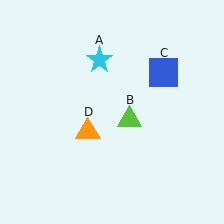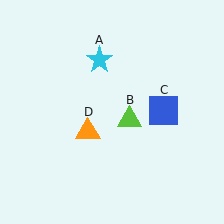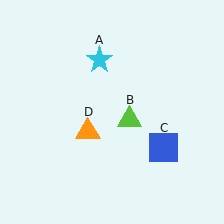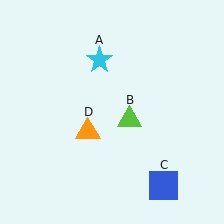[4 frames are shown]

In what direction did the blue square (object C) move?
The blue square (object C) moved down.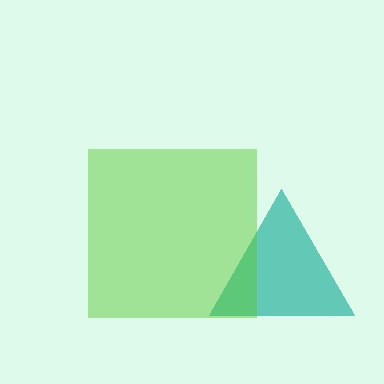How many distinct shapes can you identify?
There are 2 distinct shapes: a teal triangle, a lime square.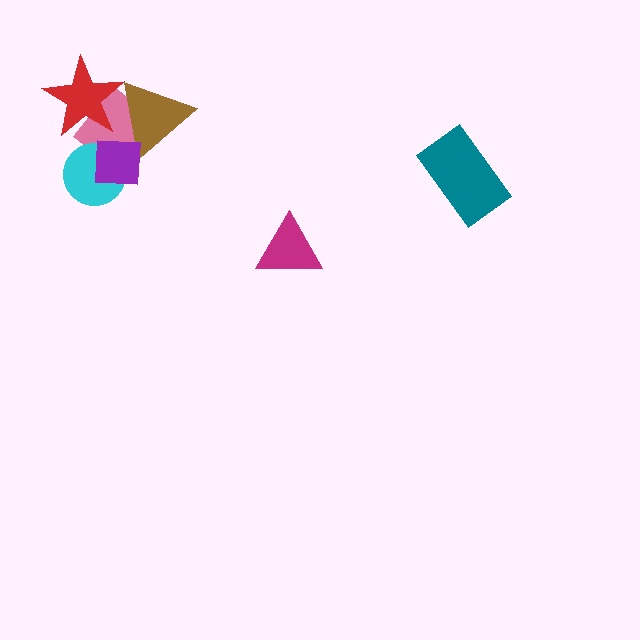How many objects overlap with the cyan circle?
2 objects overlap with the cyan circle.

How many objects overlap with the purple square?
3 objects overlap with the purple square.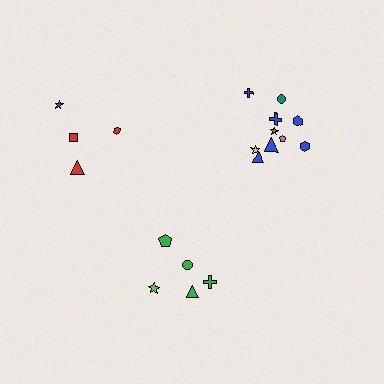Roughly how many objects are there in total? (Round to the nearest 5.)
Roughly 20 objects in total.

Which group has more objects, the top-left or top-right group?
The top-right group.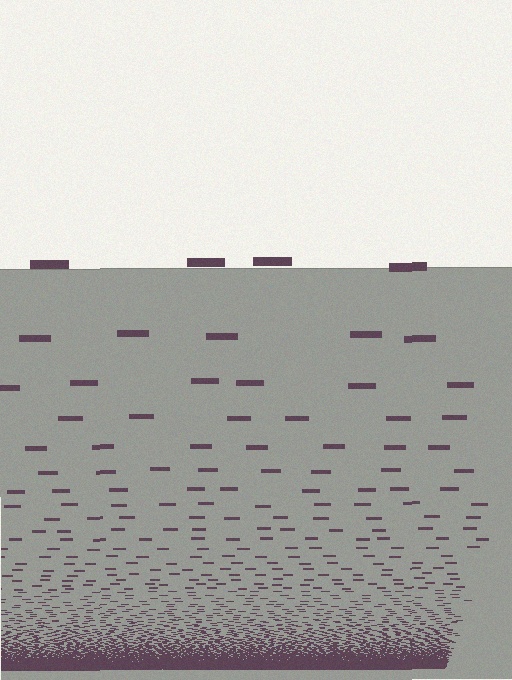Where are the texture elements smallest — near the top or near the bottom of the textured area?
Near the bottom.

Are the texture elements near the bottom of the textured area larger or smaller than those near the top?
Smaller. The gradient is inverted — elements near the bottom are smaller and denser.